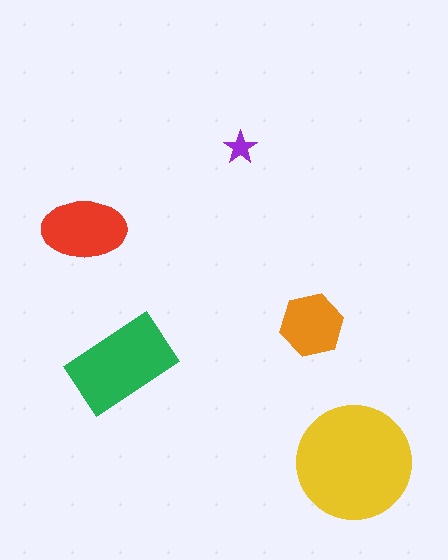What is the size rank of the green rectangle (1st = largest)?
2nd.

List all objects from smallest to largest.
The purple star, the orange hexagon, the red ellipse, the green rectangle, the yellow circle.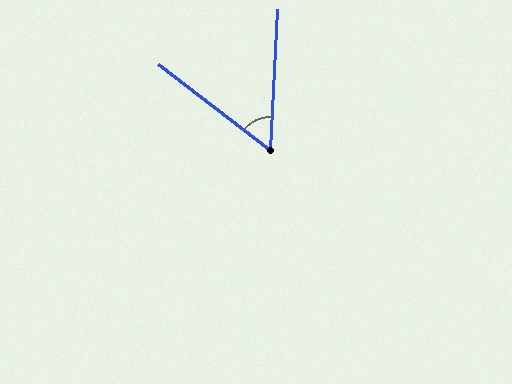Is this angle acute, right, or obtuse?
It is acute.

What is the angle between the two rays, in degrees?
Approximately 55 degrees.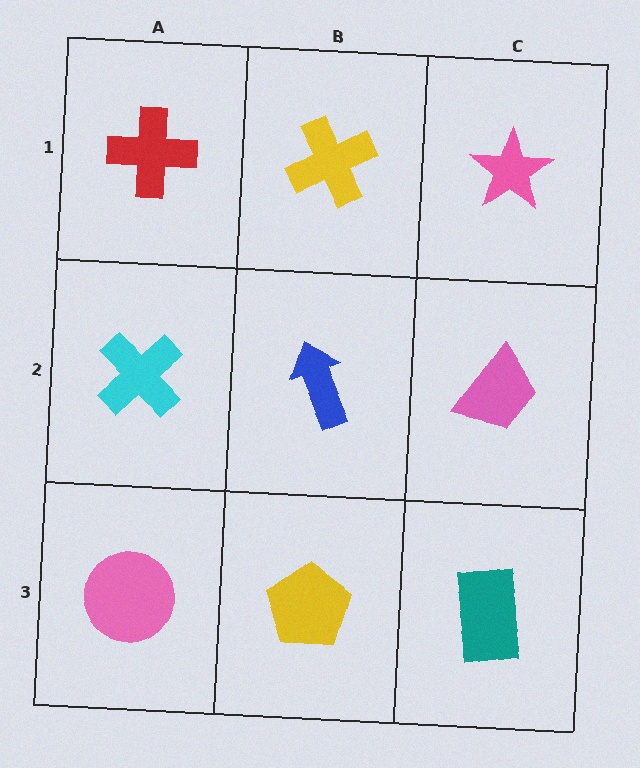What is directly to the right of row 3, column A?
A yellow pentagon.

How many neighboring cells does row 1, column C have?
2.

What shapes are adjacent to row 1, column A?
A cyan cross (row 2, column A), a yellow cross (row 1, column B).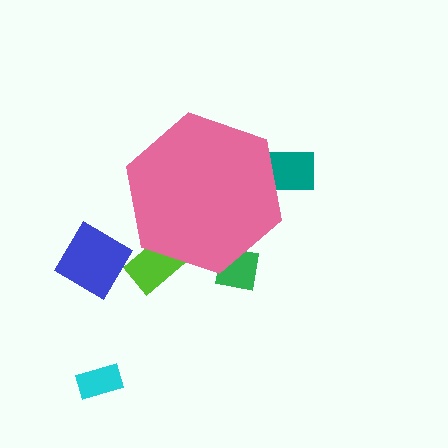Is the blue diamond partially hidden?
No, the blue diamond is fully visible.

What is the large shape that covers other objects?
A pink hexagon.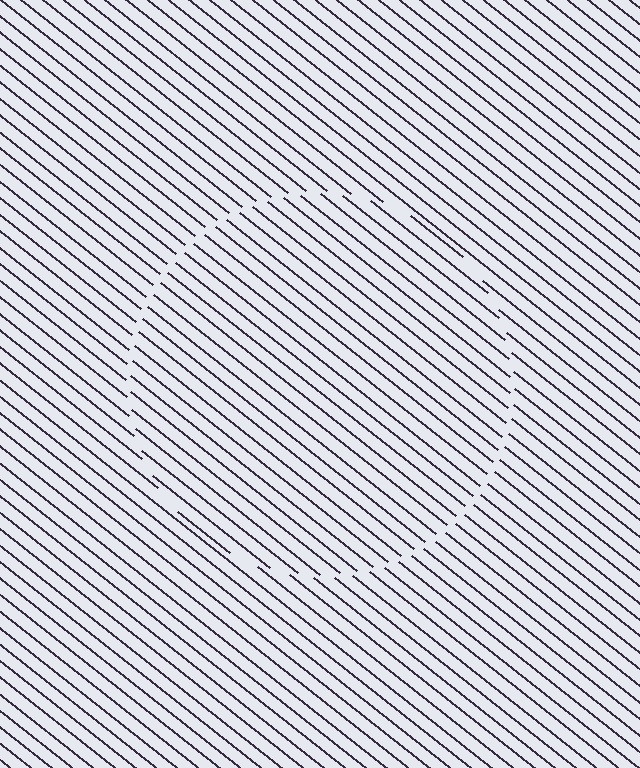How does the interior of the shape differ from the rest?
The interior of the shape contains the same grating, shifted by half a period — the contour is defined by the phase discontinuity where line-ends from the inner and outer gratings abut.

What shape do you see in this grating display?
An illusory circle. The interior of the shape contains the same grating, shifted by half a period — the contour is defined by the phase discontinuity where line-ends from the inner and outer gratings abut.